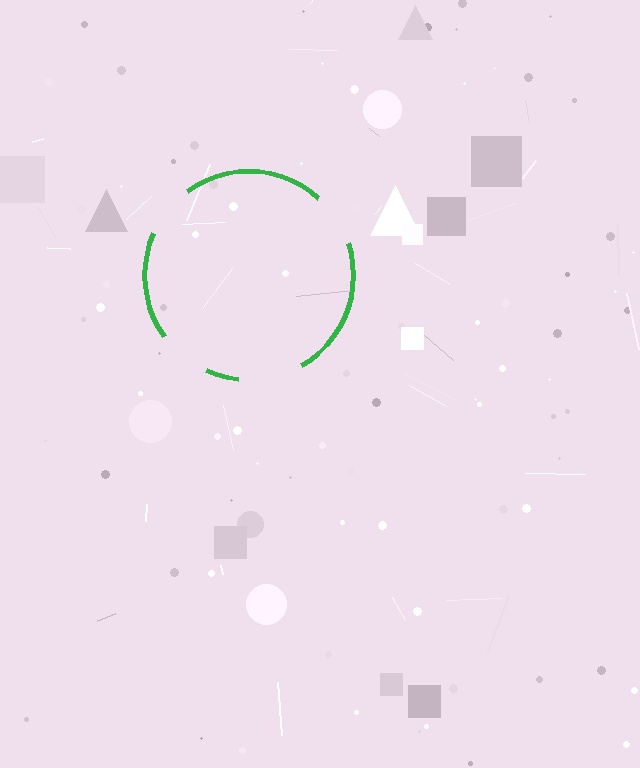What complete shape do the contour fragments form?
The contour fragments form a circle.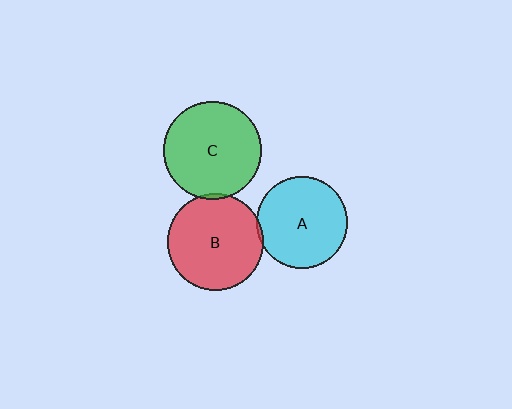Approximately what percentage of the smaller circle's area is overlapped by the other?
Approximately 5%.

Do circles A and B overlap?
Yes.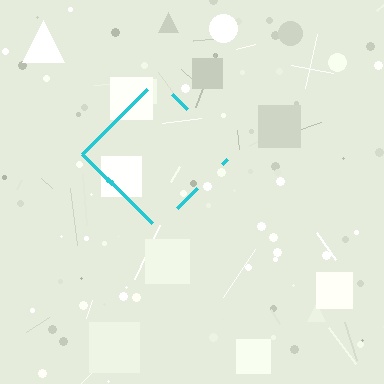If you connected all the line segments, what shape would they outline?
They would outline a diamond.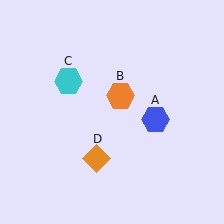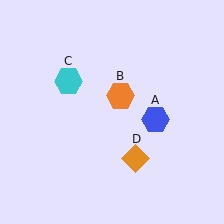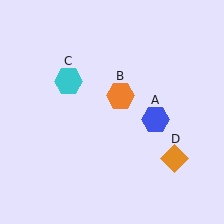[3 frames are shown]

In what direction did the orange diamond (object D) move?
The orange diamond (object D) moved right.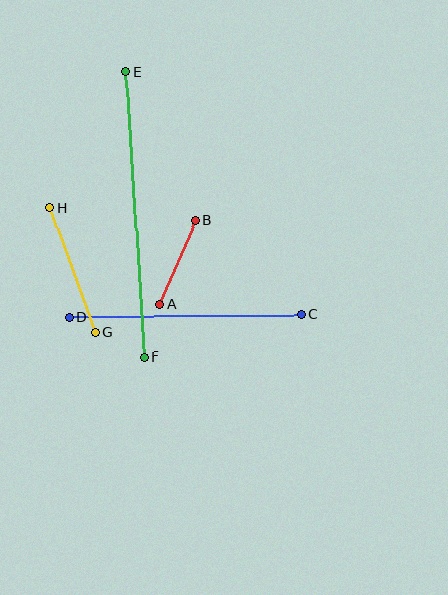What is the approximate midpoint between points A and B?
The midpoint is at approximately (178, 263) pixels.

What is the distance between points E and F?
The distance is approximately 286 pixels.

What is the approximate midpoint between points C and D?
The midpoint is at approximately (185, 316) pixels.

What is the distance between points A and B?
The distance is approximately 92 pixels.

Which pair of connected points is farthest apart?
Points E and F are farthest apart.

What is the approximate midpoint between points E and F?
The midpoint is at approximately (135, 214) pixels.